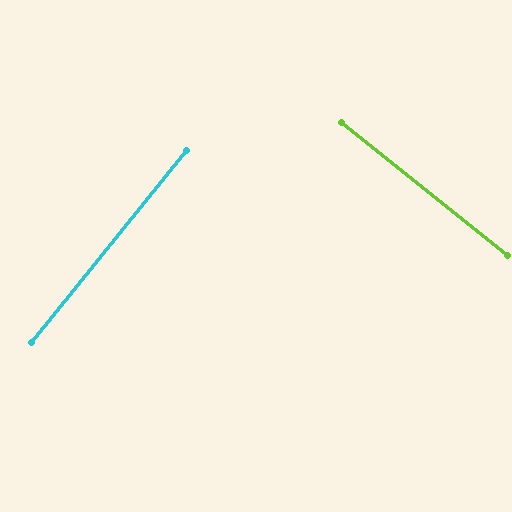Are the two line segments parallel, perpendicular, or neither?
Perpendicular — they meet at approximately 90°.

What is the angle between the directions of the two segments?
Approximately 90 degrees.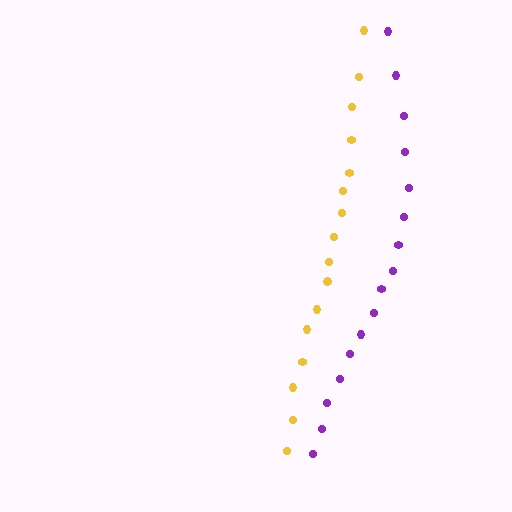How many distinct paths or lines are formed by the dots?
There are 2 distinct paths.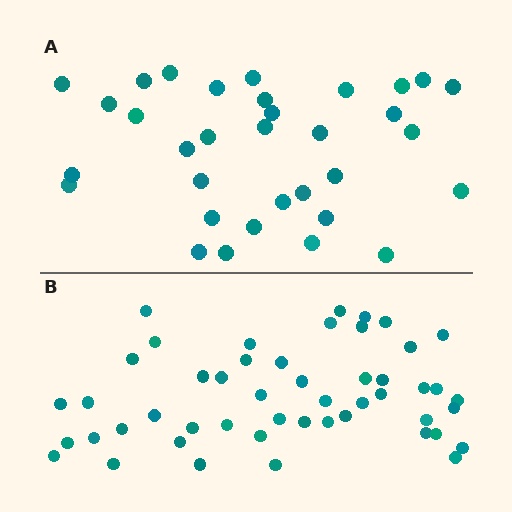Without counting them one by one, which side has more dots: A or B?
Region B (the bottom region) has more dots.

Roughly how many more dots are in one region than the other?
Region B has approximately 15 more dots than region A.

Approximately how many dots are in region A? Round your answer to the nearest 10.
About 30 dots. (The exact count is 33, which rounds to 30.)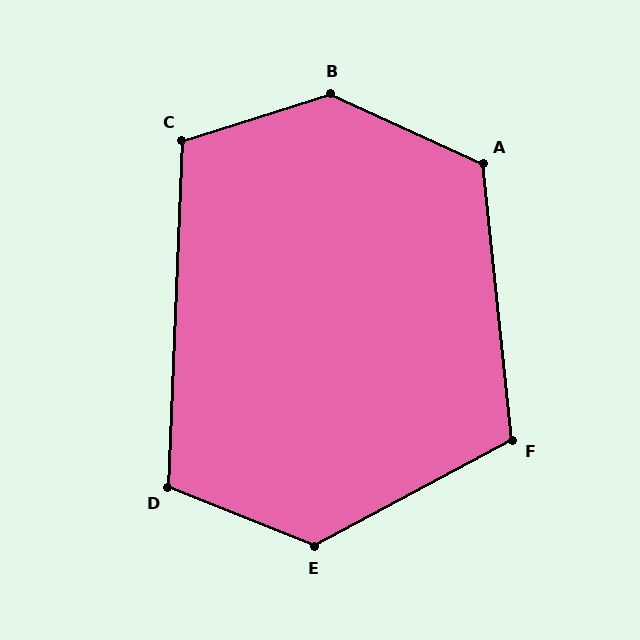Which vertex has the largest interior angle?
B, at approximately 138 degrees.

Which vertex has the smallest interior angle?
D, at approximately 109 degrees.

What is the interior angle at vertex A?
Approximately 120 degrees (obtuse).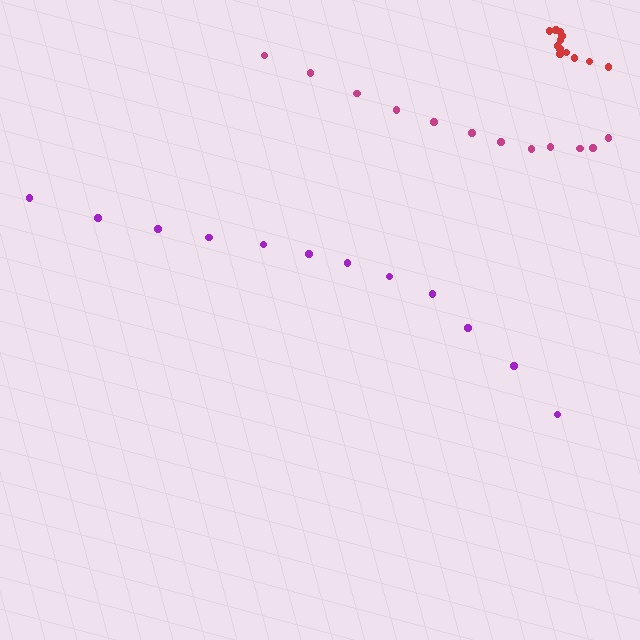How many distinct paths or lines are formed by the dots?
There are 3 distinct paths.